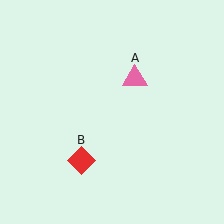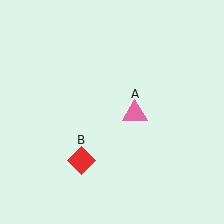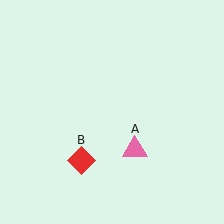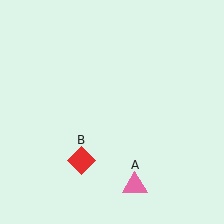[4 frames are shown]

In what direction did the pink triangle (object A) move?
The pink triangle (object A) moved down.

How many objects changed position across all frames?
1 object changed position: pink triangle (object A).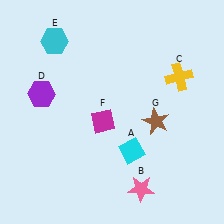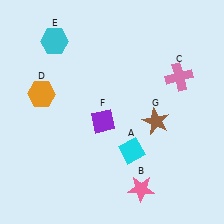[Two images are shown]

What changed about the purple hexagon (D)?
In Image 1, D is purple. In Image 2, it changed to orange.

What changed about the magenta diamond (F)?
In Image 1, F is magenta. In Image 2, it changed to purple.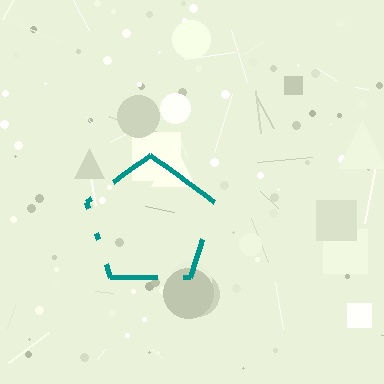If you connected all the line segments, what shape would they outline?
They would outline a pentagon.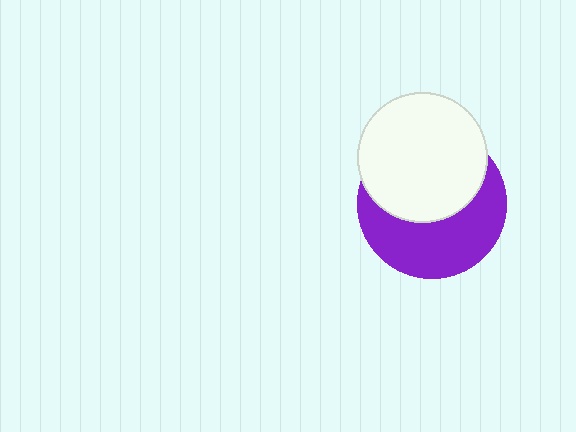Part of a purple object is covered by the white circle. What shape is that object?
It is a circle.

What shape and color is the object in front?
The object in front is a white circle.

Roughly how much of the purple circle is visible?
About half of it is visible (roughly 50%).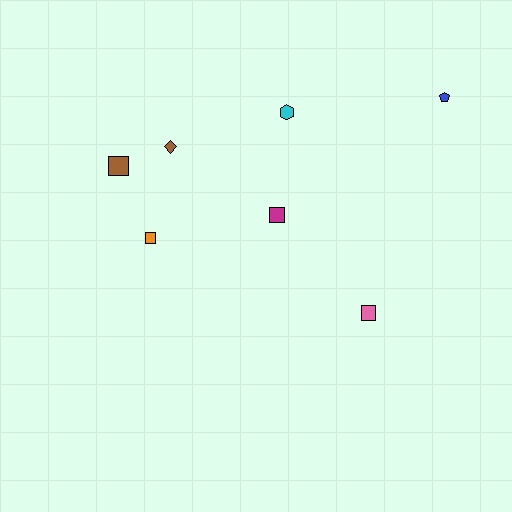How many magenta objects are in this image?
There is 1 magenta object.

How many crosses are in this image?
There are no crosses.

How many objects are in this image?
There are 7 objects.